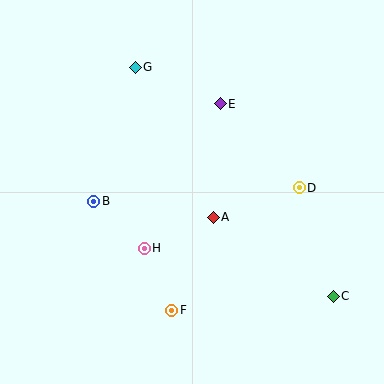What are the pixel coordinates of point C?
Point C is at (333, 296).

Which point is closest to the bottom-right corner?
Point C is closest to the bottom-right corner.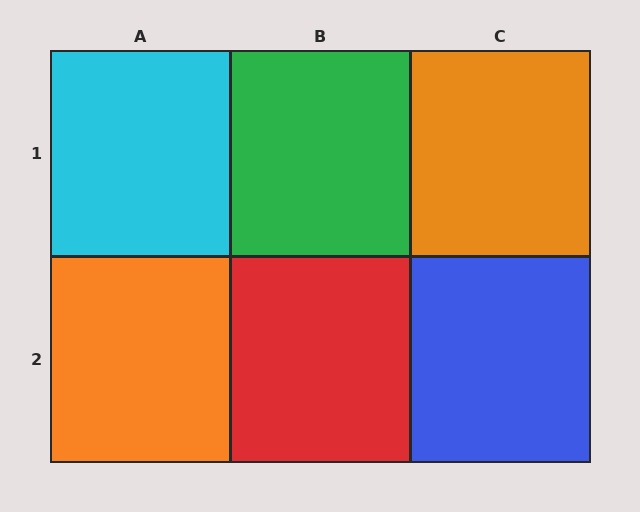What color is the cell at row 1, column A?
Cyan.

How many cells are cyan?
1 cell is cyan.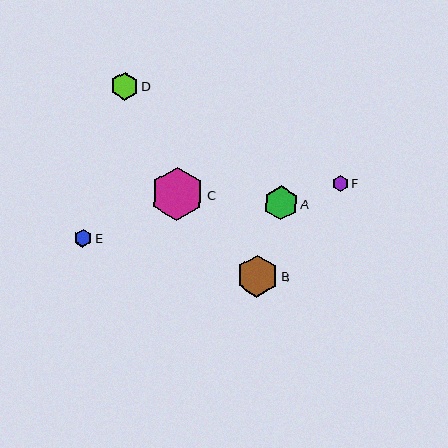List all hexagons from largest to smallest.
From largest to smallest: C, B, A, D, E, F.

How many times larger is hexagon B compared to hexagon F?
Hexagon B is approximately 2.6 times the size of hexagon F.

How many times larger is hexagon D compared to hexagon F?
Hexagon D is approximately 1.7 times the size of hexagon F.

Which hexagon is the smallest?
Hexagon F is the smallest with a size of approximately 16 pixels.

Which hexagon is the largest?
Hexagon C is the largest with a size of approximately 53 pixels.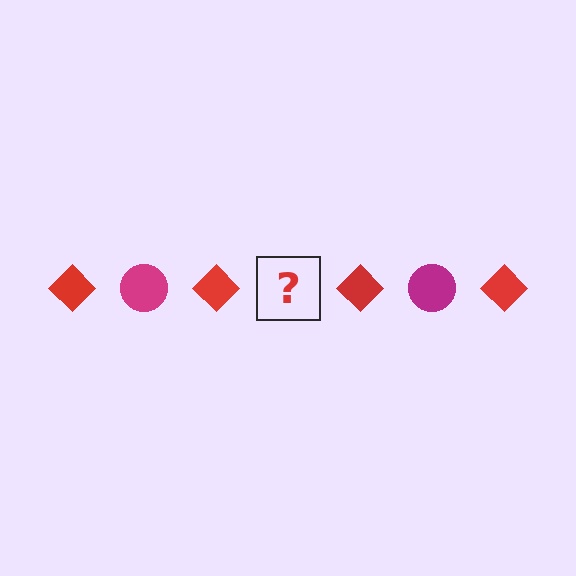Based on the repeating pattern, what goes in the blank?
The blank should be a magenta circle.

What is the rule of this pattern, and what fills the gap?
The rule is that the pattern alternates between red diamond and magenta circle. The gap should be filled with a magenta circle.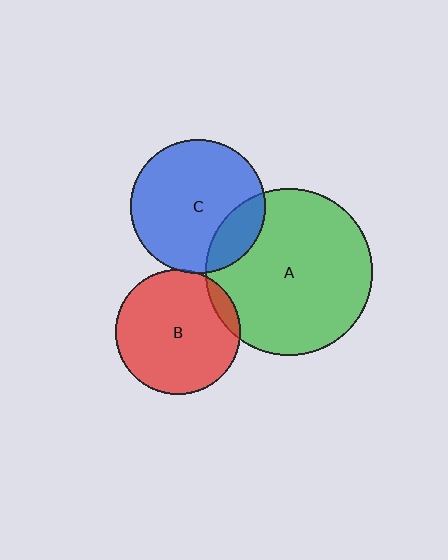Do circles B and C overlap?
Yes.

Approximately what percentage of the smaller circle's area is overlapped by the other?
Approximately 5%.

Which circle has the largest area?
Circle A (green).